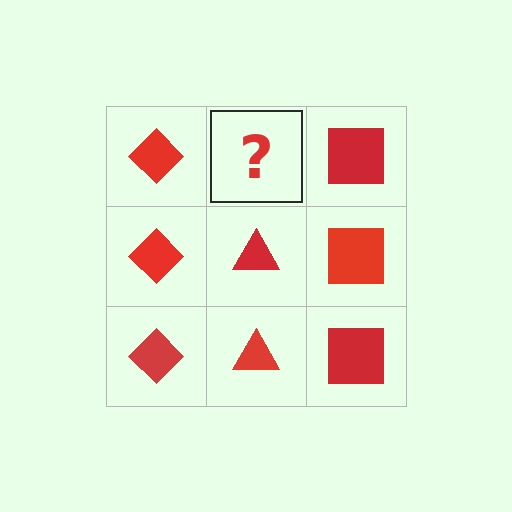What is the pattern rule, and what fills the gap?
The rule is that each column has a consistent shape. The gap should be filled with a red triangle.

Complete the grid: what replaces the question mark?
The question mark should be replaced with a red triangle.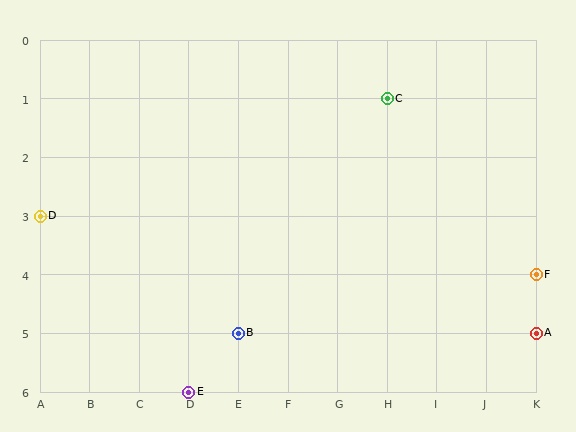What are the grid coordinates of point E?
Point E is at grid coordinates (D, 6).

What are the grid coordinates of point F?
Point F is at grid coordinates (K, 4).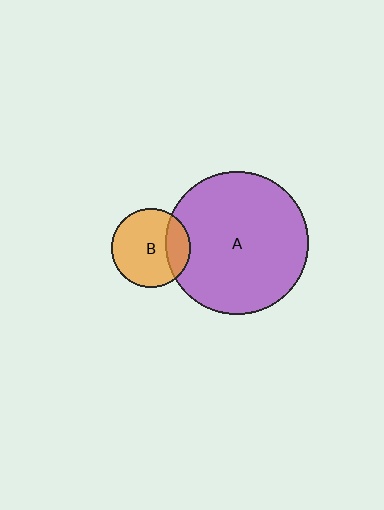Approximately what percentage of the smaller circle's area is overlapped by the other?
Approximately 20%.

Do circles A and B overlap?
Yes.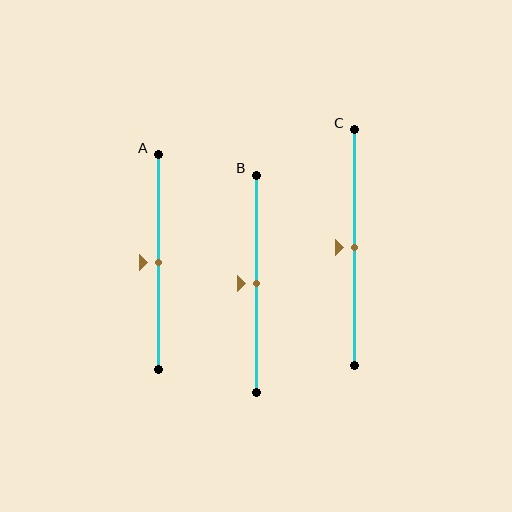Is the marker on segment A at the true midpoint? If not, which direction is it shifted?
Yes, the marker on segment A is at the true midpoint.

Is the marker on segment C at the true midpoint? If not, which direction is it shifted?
Yes, the marker on segment C is at the true midpoint.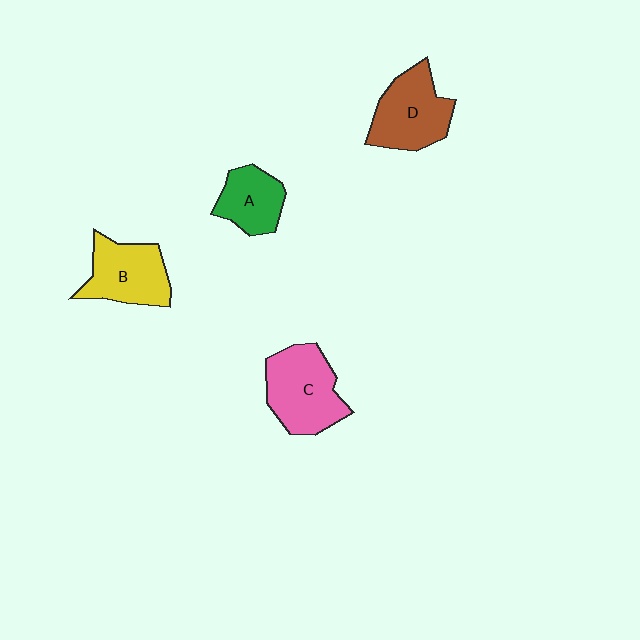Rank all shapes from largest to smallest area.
From largest to smallest: C (pink), D (brown), B (yellow), A (green).